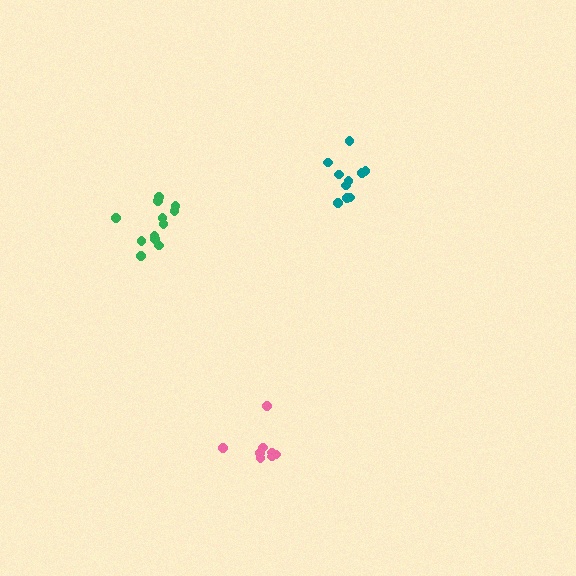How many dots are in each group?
Group 1: 12 dots, Group 2: 8 dots, Group 3: 10 dots (30 total).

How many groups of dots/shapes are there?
There are 3 groups.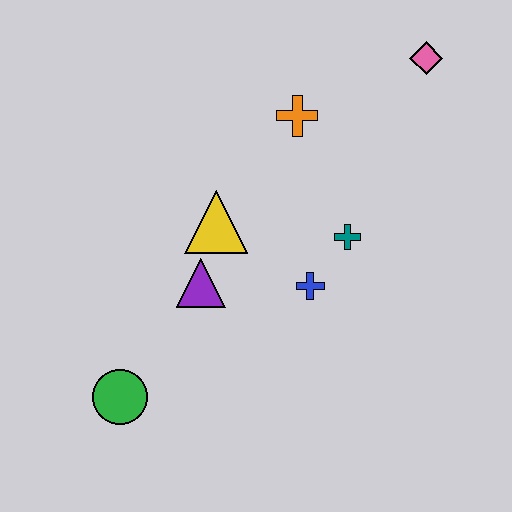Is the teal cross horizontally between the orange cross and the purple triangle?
No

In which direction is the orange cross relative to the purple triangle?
The orange cross is above the purple triangle.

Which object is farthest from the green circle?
The pink diamond is farthest from the green circle.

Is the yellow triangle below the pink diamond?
Yes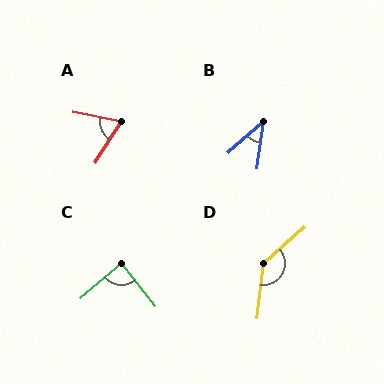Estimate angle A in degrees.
Approximately 69 degrees.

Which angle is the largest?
D, at approximately 137 degrees.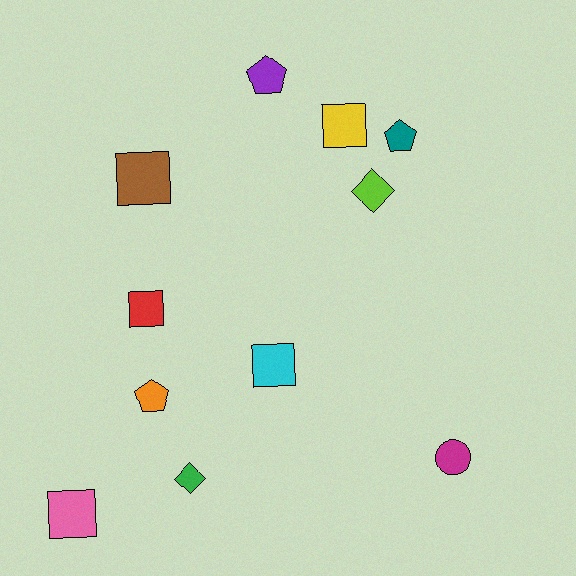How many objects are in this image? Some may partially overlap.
There are 11 objects.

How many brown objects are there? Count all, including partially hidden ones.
There is 1 brown object.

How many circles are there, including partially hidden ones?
There is 1 circle.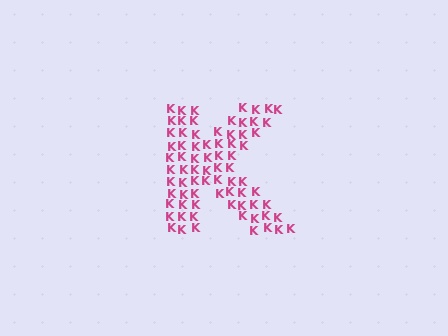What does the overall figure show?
The overall figure shows the letter K.